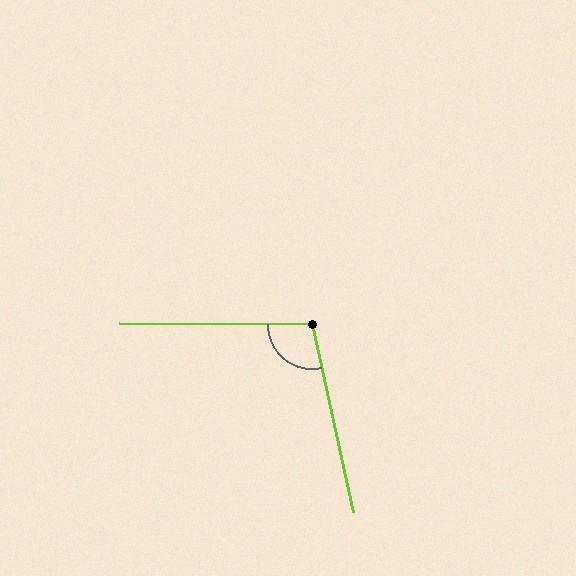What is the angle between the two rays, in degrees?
Approximately 103 degrees.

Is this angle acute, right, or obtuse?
It is obtuse.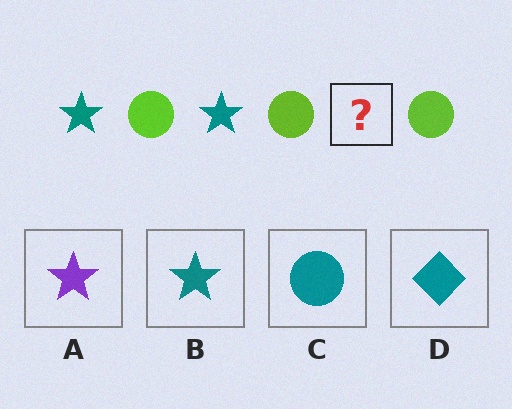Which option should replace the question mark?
Option B.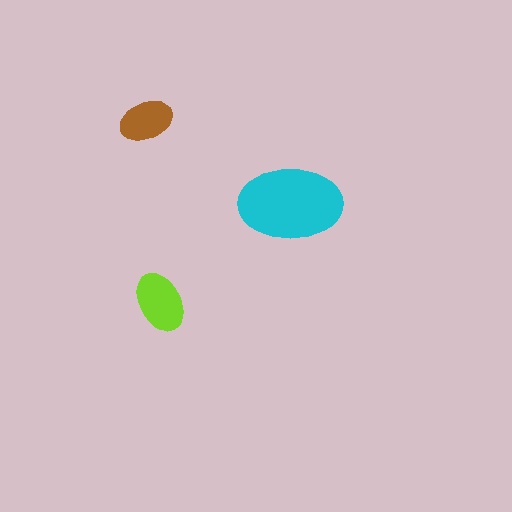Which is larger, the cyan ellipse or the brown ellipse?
The cyan one.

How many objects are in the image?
There are 3 objects in the image.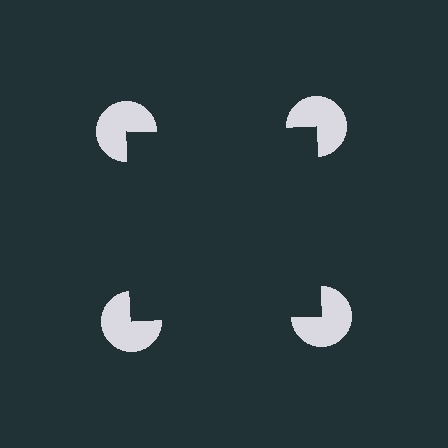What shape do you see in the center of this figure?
An illusory square — its edges are inferred from the aligned wedge cuts in the pac-man discs, not physically drawn.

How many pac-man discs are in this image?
There are 4 — one at each vertex of the illusory square.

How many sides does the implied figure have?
4 sides.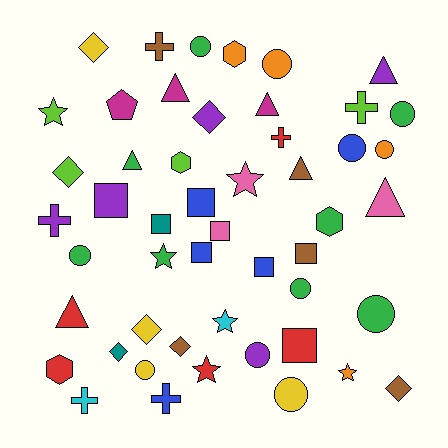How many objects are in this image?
There are 50 objects.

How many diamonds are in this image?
There are 7 diamonds.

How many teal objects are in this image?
There are 2 teal objects.